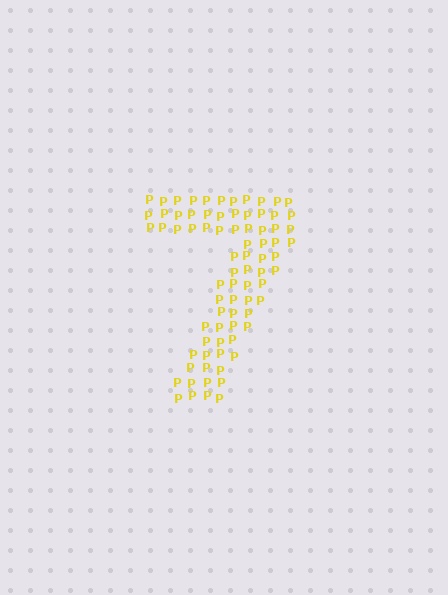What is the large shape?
The large shape is the digit 7.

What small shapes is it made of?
It is made of small letter P's.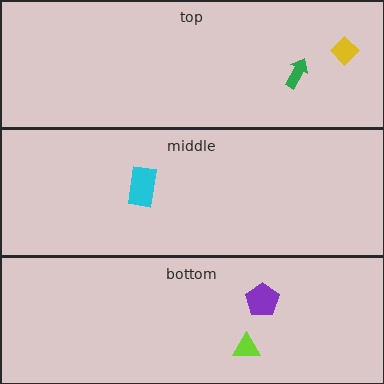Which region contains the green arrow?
The top region.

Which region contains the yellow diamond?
The top region.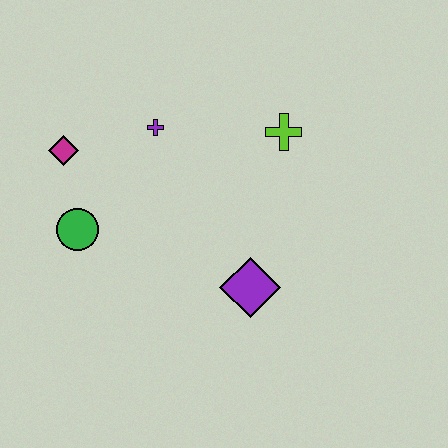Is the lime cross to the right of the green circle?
Yes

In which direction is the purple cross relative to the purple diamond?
The purple cross is above the purple diamond.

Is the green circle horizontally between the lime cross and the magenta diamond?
Yes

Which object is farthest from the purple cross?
The purple diamond is farthest from the purple cross.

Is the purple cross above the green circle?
Yes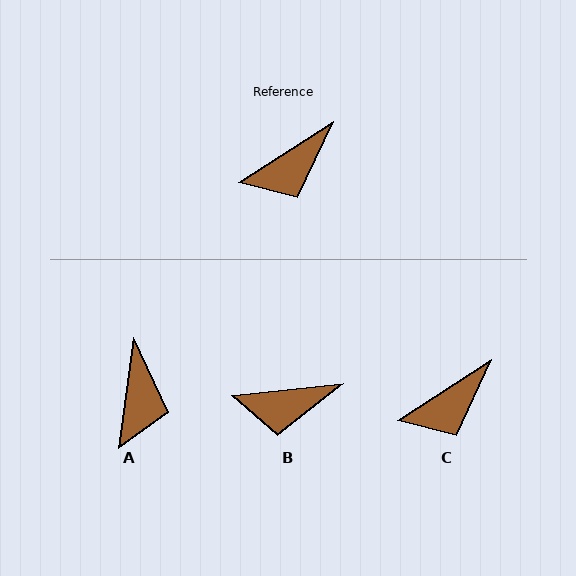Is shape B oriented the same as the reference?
No, it is off by about 27 degrees.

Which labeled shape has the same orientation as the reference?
C.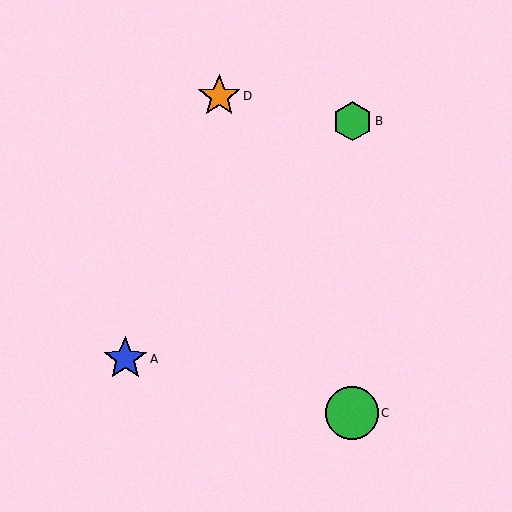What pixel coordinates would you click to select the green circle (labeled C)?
Click at (352, 413) to select the green circle C.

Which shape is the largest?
The green circle (labeled C) is the largest.